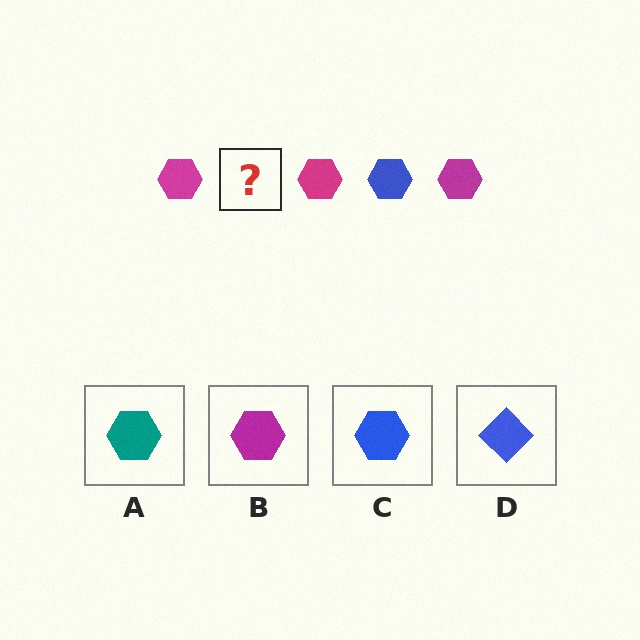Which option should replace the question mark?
Option C.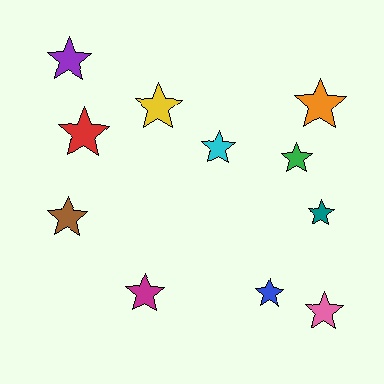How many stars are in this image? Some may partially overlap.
There are 11 stars.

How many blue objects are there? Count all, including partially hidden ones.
There is 1 blue object.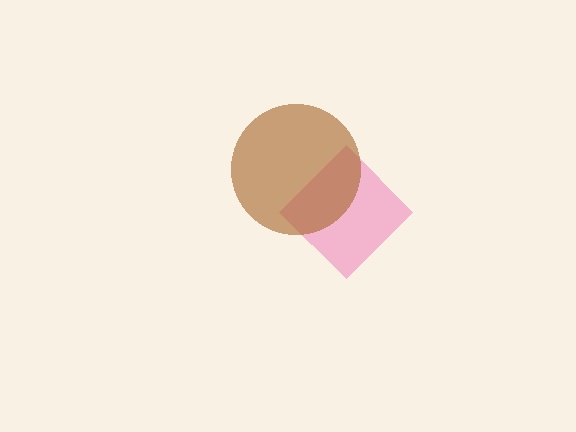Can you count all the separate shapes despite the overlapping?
Yes, there are 2 separate shapes.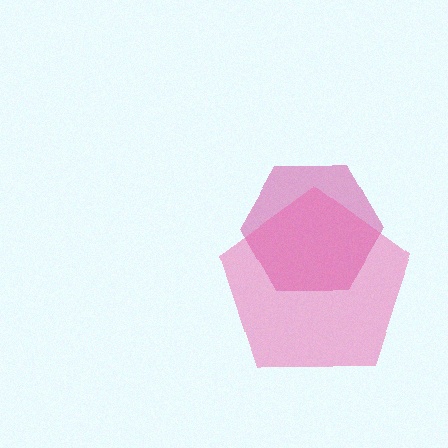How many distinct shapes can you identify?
There are 2 distinct shapes: a magenta hexagon, a pink pentagon.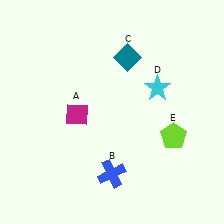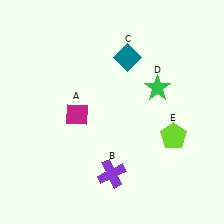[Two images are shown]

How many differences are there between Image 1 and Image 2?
There are 2 differences between the two images.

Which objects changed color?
B changed from blue to purple. D changed from cyan to green.